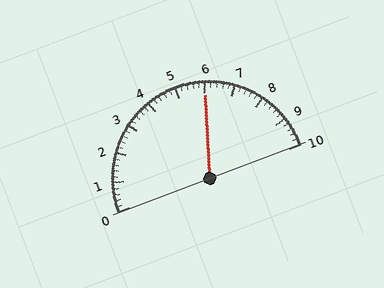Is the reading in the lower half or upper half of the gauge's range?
The reading is in the upper half of the range (0 to 10).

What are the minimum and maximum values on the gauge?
The gauge ranges from 0 to 10.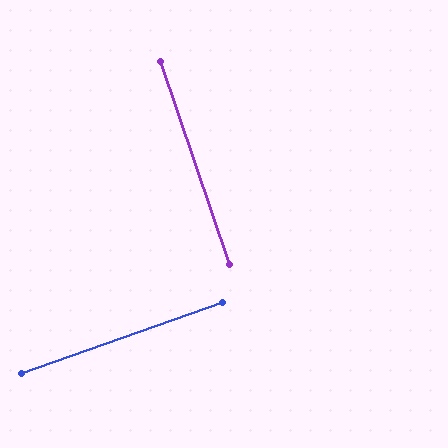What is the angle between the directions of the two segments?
Approximately 89 degrees.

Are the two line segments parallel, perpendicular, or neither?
Perpendicular — they meet at approximately 89°.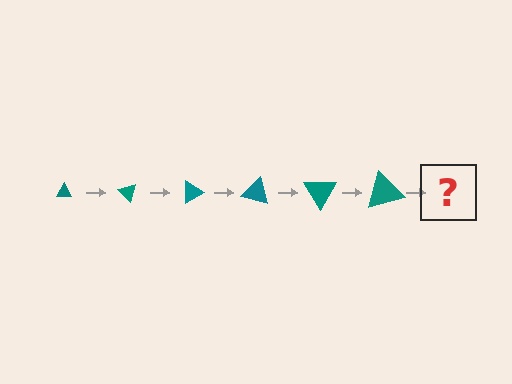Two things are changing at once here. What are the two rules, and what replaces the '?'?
The two rules are that the triangle grows larger each step and it rotates 45 degrees each step. The '?' should be a triangle, larger than the previous one and rotated 270 degrees from the start.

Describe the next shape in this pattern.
It should be a triangle, larger than the previous one and rotated 270 degrees from the start.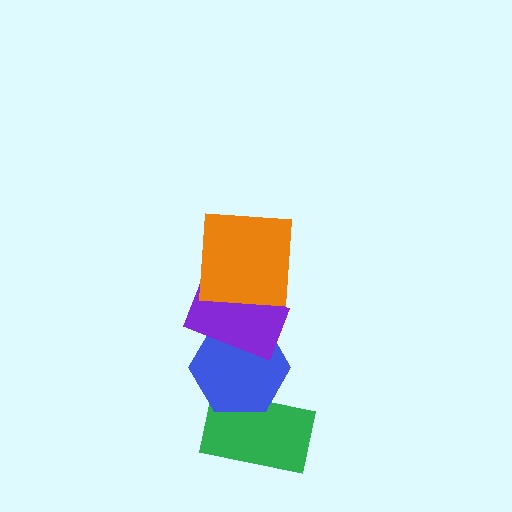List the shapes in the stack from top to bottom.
From top to bottom: the orange square, the purple rectangle, the blue hexagon, the green rectangle.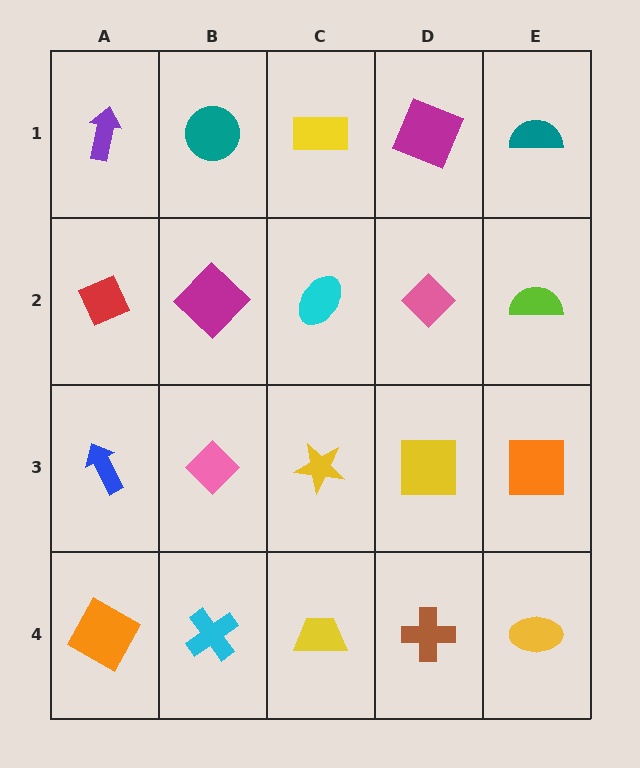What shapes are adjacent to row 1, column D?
A pink diamond (row 2, column D), a yellow rectangle (row 1, column C), a teal semicircle (row 1, column E).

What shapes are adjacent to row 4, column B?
A pink diamond (row 3, column B), an orange square (row 4, column A), a yellow trapezoid (row 4, column C).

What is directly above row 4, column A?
A blue arrow.